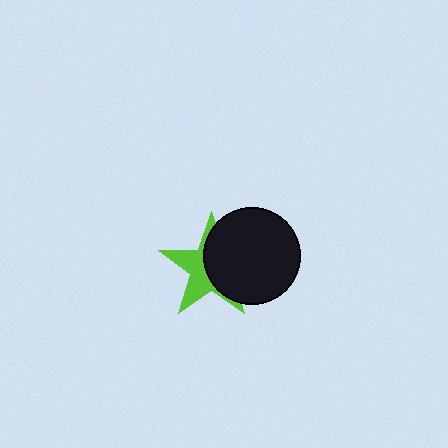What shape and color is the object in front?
The object in front is a black circle.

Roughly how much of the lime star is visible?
About half of it is visible (roughly 47%).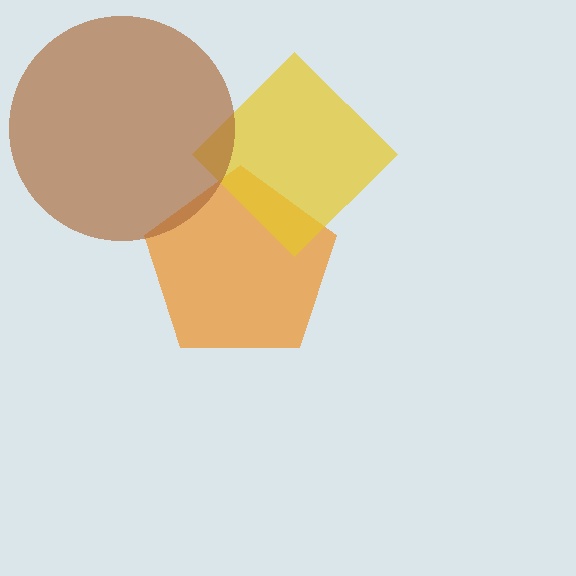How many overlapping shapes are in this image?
There are 3 overlapping shapes in the image.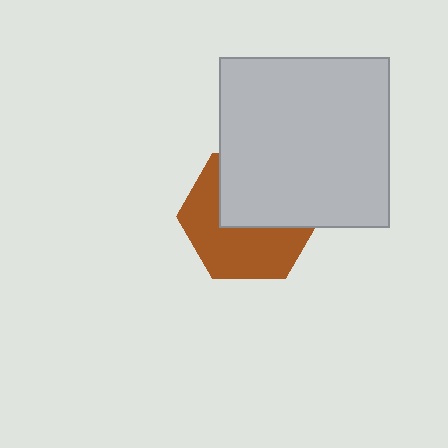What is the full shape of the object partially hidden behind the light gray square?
The partially hidden object is a brown hexagon.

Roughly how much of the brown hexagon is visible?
About half of it is visible (roughly 54%).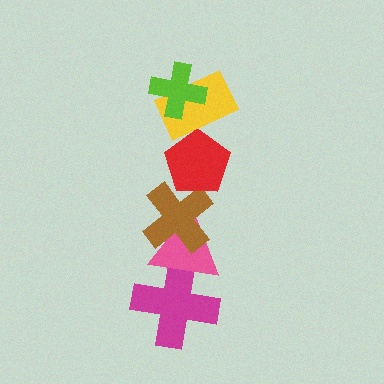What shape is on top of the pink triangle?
The brown cross is on top of the pink triangle.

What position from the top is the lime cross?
The lime cross is 1st from the top.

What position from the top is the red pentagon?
The red pentagon is 3rd from the top.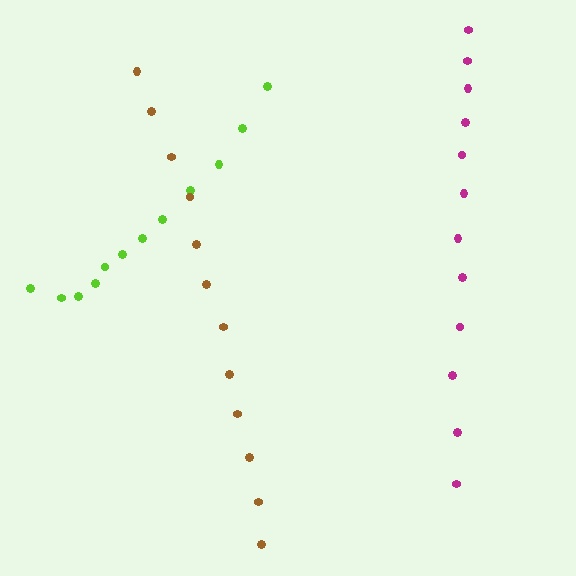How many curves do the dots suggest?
There are 3 distinct paths.